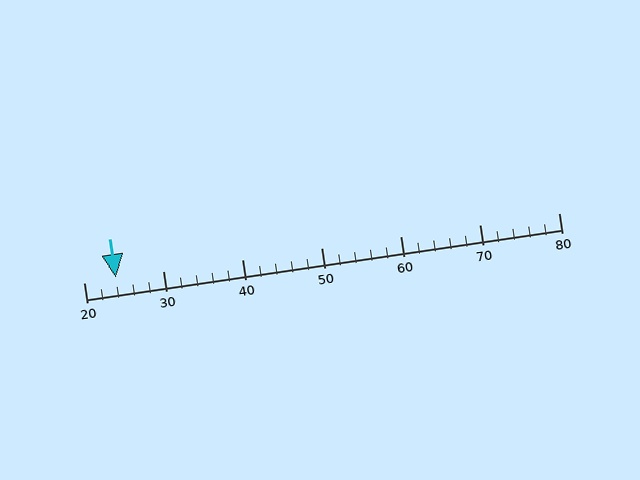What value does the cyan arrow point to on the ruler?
The cyan arrow points to approximately 24.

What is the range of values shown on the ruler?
The ruler shows values from 20 to 80.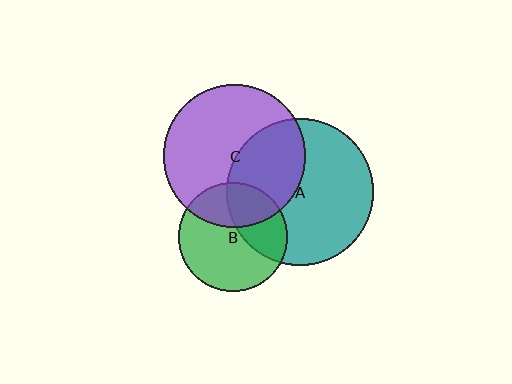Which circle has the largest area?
Circle A (teal).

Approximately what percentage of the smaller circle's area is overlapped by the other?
Approximately 40%.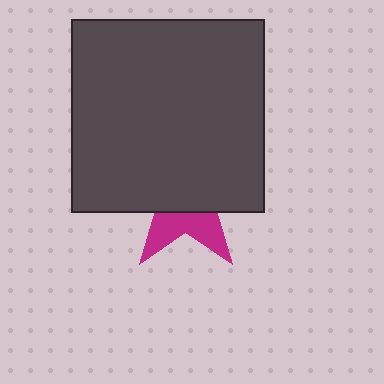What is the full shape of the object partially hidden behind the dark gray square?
The partially hidden object is a magenta star.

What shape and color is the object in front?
The object in front is a dark gray square.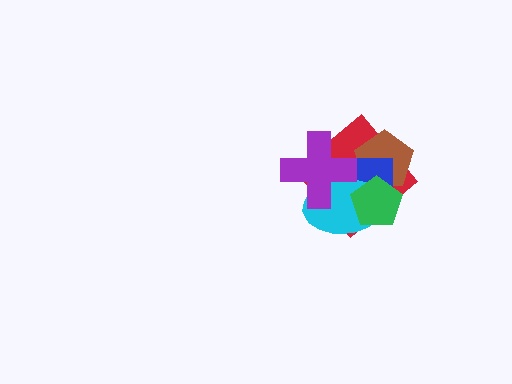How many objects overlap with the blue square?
5 objects overlap with the blue square.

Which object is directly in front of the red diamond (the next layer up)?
The brown pentagon is directly in front of the red diamond.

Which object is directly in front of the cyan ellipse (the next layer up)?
The green pentagon is directly in front of the cyan ellipse.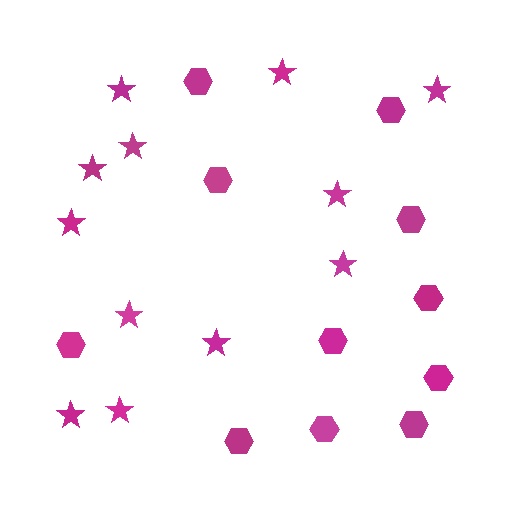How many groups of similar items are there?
There are 2 groups: one group of hexagons (11) and one group of stars (12).